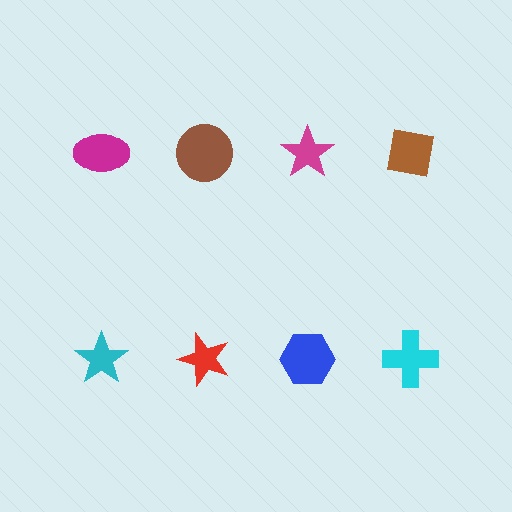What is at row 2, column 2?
A red star.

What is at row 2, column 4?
A cyan cross.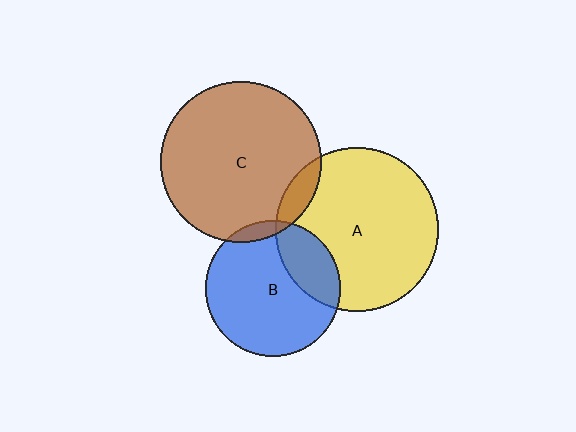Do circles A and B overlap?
Yes.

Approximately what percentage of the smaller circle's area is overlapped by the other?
Approximately 25%.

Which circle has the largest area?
Circle A (yellow).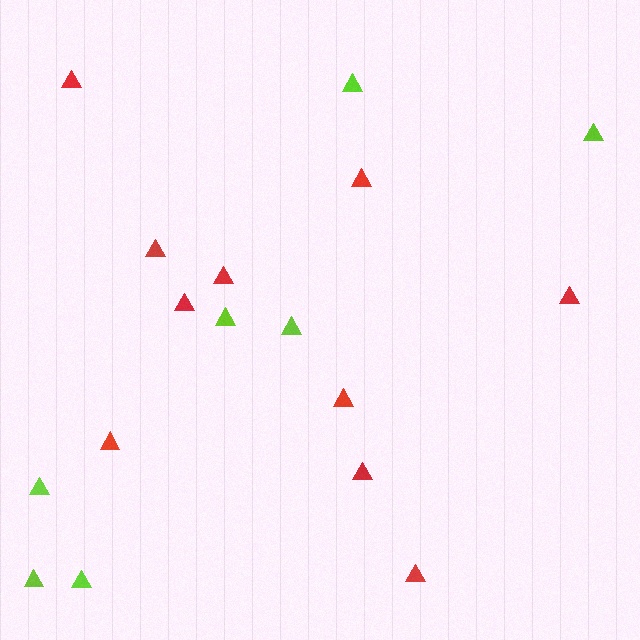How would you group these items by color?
There are 2 groups: one group of red triangles (10) and one group of lime triangles (7).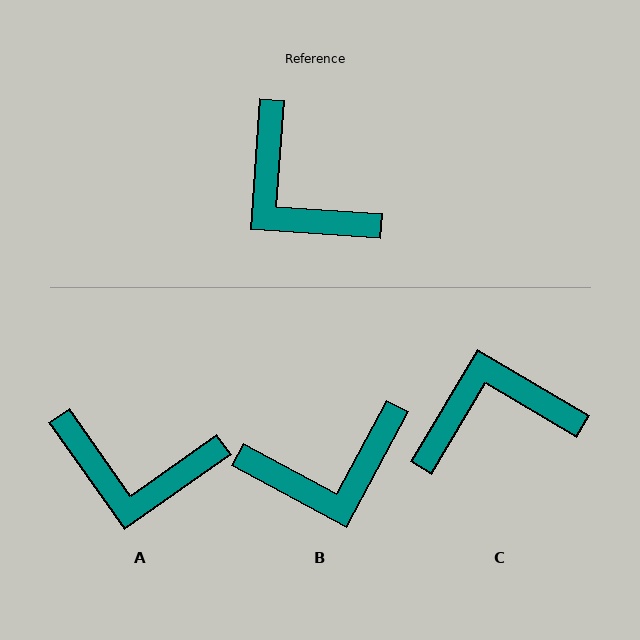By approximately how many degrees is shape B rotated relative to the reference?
Approximately 66 degrees counter-clockwise.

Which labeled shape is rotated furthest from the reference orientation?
C, about 116 degrees away.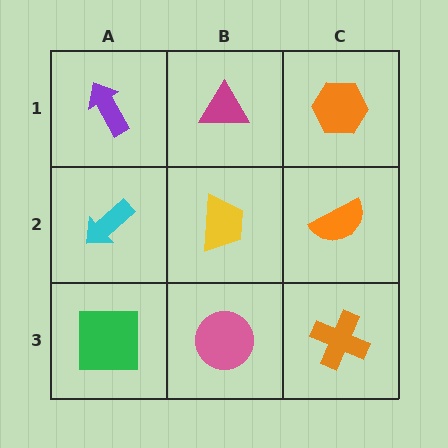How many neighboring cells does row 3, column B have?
3.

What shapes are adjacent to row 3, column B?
A yellow trapezoid (row 2, column B), a green square (row 3, column A), an orange cross (row 3, column C).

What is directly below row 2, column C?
An orange cross.